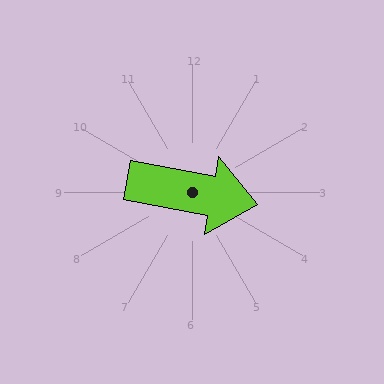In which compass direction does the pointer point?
East.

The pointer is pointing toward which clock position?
Roughly 3 o'clock.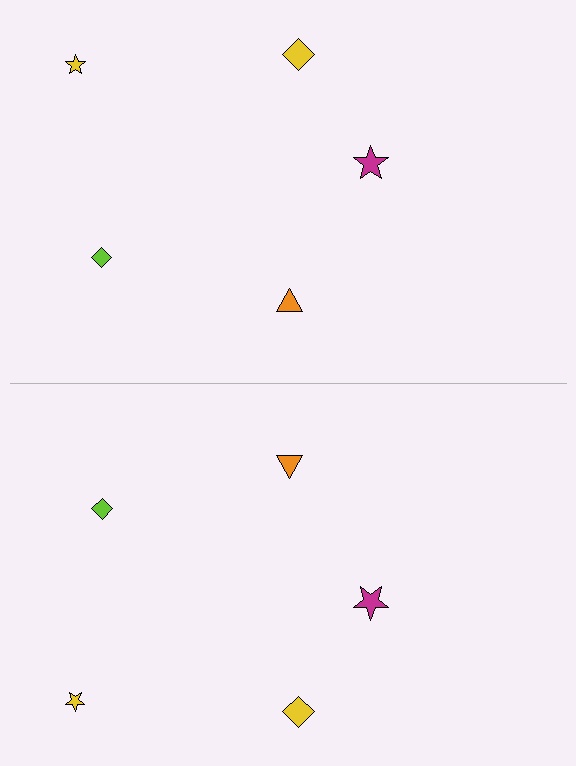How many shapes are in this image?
There are 10 shapes in this image.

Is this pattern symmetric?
Yes, this pattern has bilateral (reflection) symmetry.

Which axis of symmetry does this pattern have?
The pattern has a horizontal axis of symmetry running through the center of the image.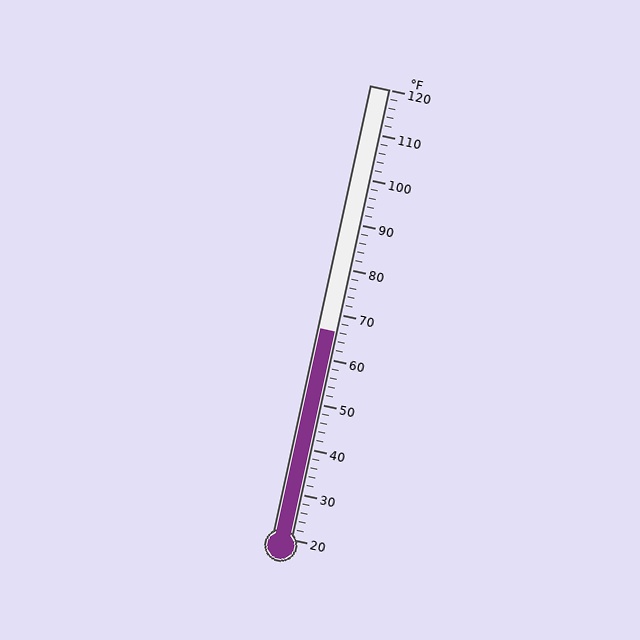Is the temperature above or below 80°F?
The temperature is below 80°F.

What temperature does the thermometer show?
The thermometer shows approximately 66°F.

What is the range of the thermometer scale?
The thermometer scale ranges from 20°F to 120°F.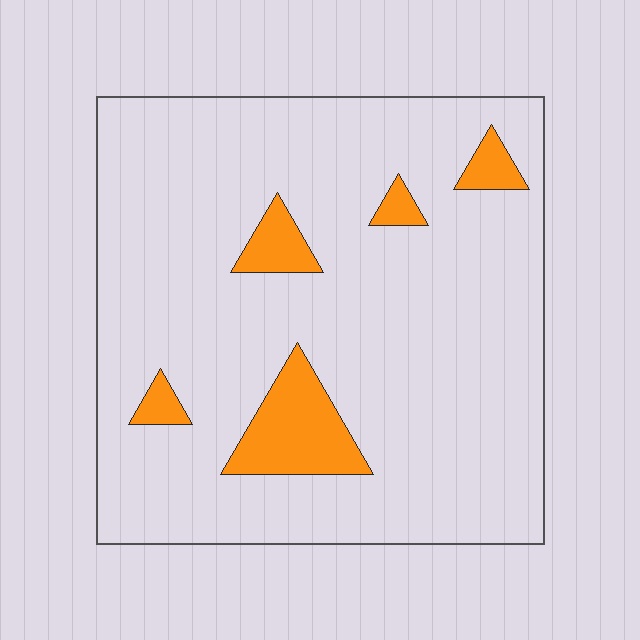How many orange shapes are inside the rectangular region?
5.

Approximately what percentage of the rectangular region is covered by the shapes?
Approximately 10%.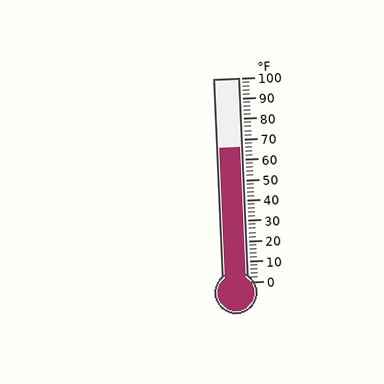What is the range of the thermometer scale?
The thermometer scale ranges from 0°F to 100°F.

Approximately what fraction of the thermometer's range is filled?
The thermometer is filled to approximately 65% of its range.